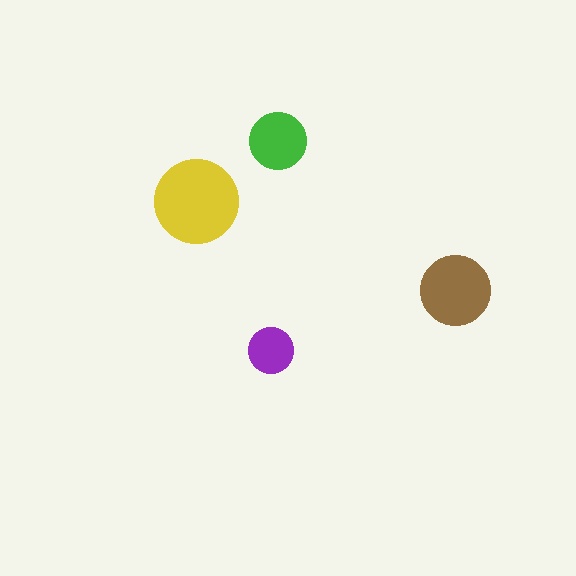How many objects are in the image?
There are 4 objects in the image.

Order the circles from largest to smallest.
the yellow one, the brown one, the green one, the purple one.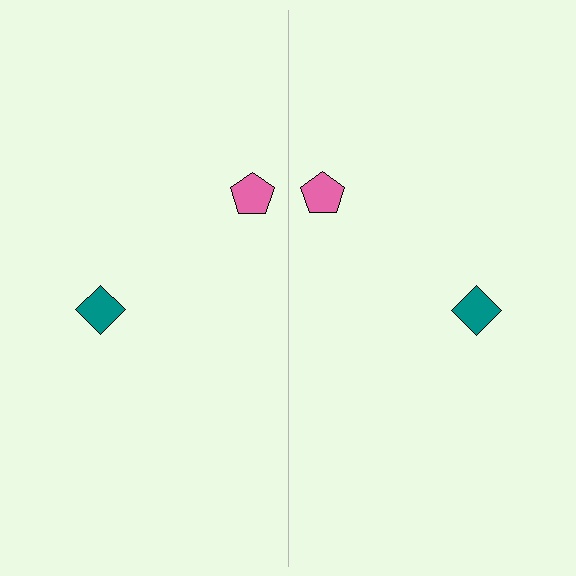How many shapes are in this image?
There are 4 shapes in this image.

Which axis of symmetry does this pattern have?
The pattern has a vertical axis of symmetry running through the center of the image.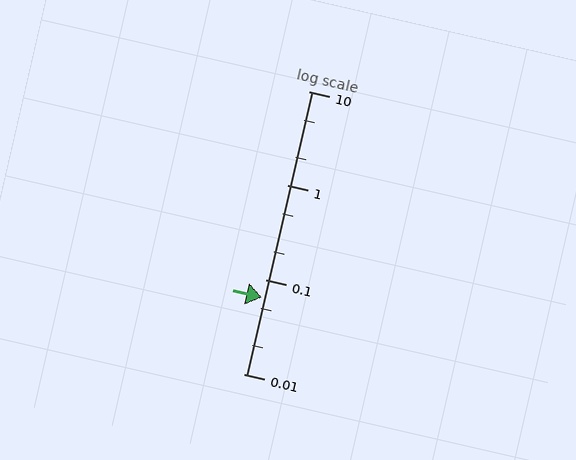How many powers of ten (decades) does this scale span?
The scale spans 3 decades, from 0.01 to 10.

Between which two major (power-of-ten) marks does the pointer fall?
The pointer is between 0.01 and 0.1.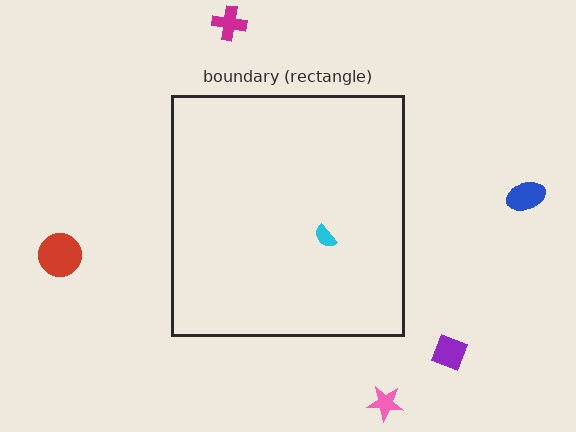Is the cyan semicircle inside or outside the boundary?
Inside.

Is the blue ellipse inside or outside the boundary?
Outside.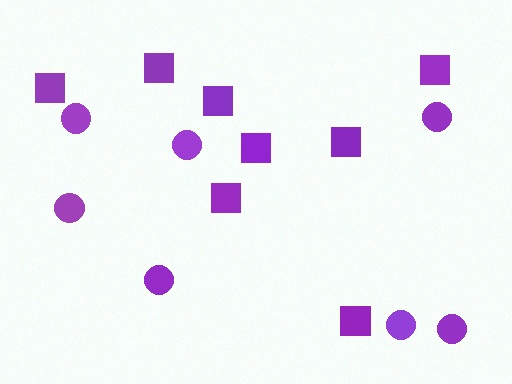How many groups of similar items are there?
There are 2 groups: one group of circles (7) and one group of squares (8).